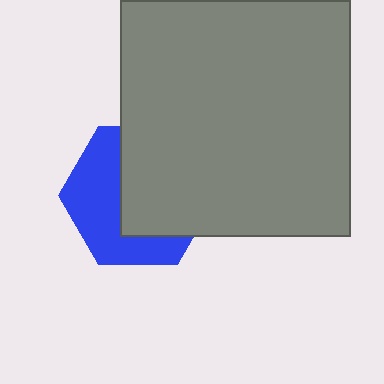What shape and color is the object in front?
The object in front is a gray rectangle.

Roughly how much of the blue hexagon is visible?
About half of it is visible (roughly 46%).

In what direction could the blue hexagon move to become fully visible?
The blue hexagon could move toward the lower-left. That would shift it out from behind the gray rectangle entirely.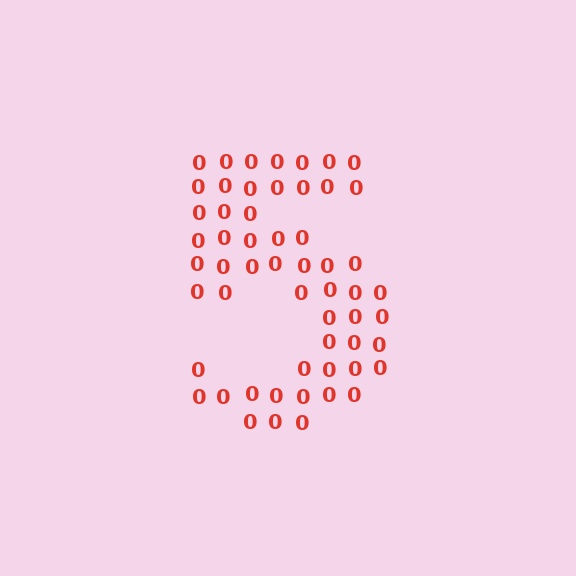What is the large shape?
The large shape is the digit 5.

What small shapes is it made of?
It is made of small digit 0's.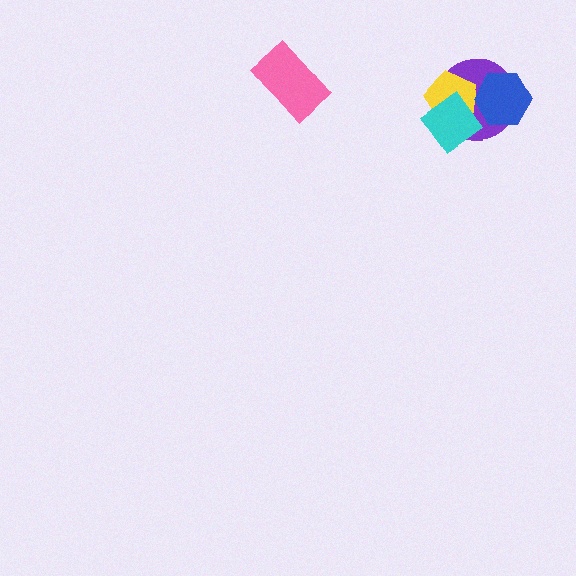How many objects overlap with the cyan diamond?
2 objects overlap with the cyan diamond.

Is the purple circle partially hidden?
Yes, it is partially covered by another shape.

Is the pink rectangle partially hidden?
No, no other shape covers it.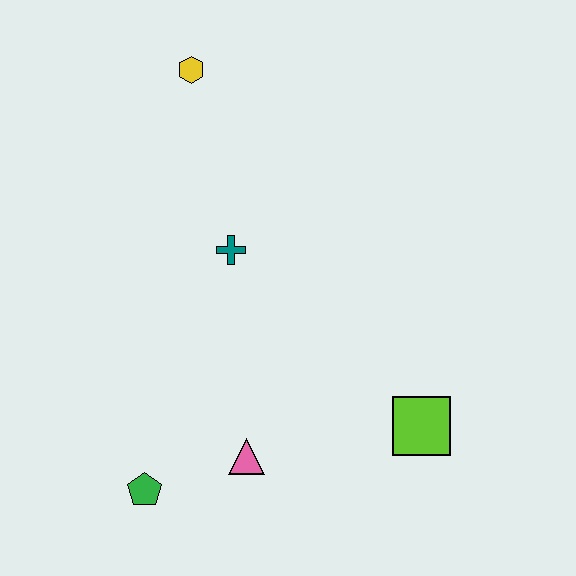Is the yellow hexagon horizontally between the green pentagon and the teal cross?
Yes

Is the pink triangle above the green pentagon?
Yes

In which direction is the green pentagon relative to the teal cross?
The green pentagon is below the teal cross.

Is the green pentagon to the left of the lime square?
Yes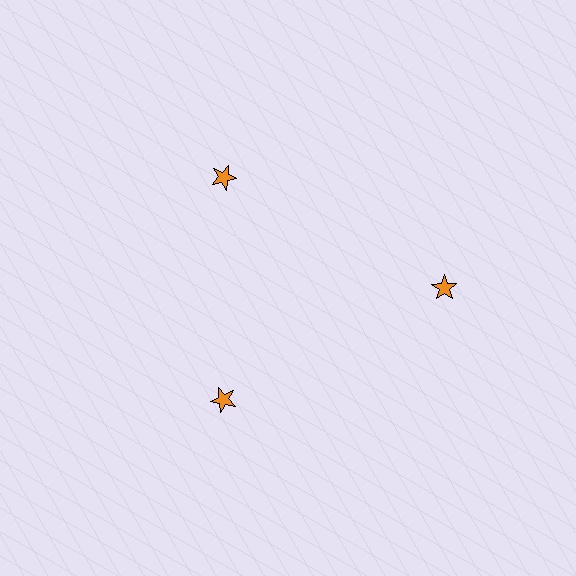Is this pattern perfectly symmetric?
No. The 3 orange stars are arranged in a ring, but one element near the 3 o'clock position is pushed outward from the center, breaking the 3-fold rotational symmetry.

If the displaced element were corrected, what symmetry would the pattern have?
It would have 3-fold rotational symmetry — the pattern would map onto itself every 120 degrees.